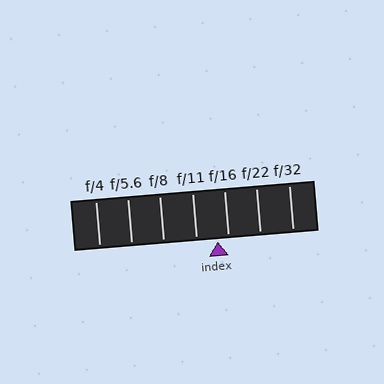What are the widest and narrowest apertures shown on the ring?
The widest aperture shown is f/4 and the narrowest is f/32.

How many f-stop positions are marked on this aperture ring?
There are 7 f-stop positions marked.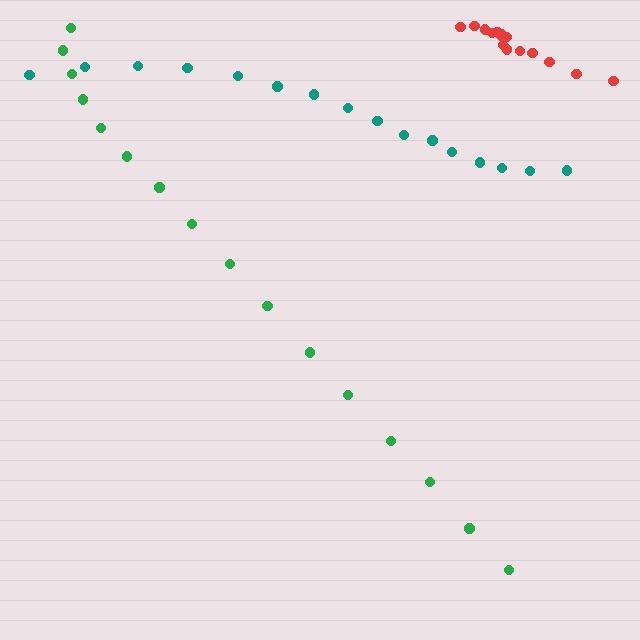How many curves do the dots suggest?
There are 3 distinct paths.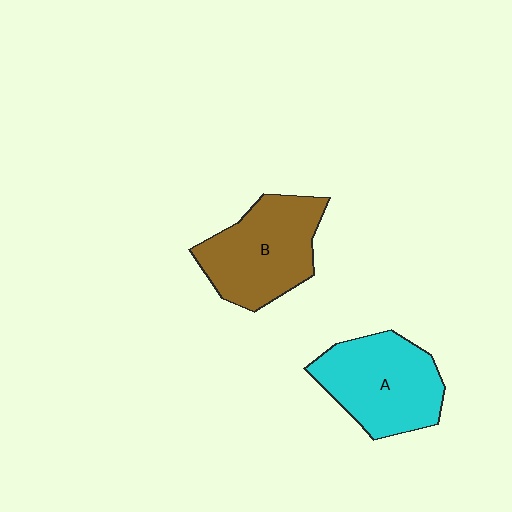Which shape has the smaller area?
Shape A (cyan).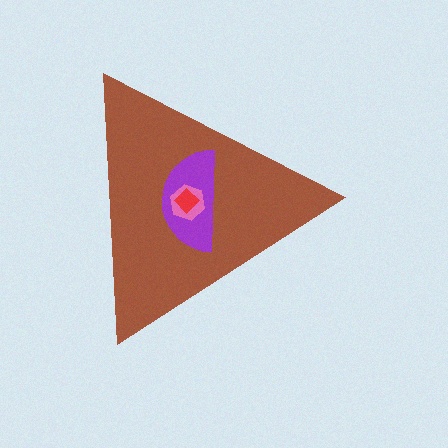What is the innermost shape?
The red diamond.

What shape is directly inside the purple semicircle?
The pink hexagon.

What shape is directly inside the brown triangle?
The purple semicircle.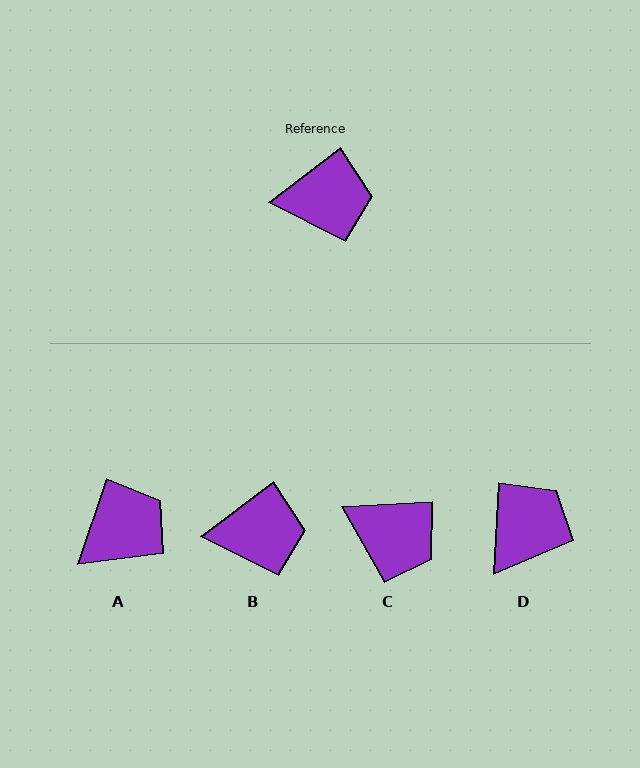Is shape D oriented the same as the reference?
No, it is off by about 50 degrees.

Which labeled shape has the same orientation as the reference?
B.